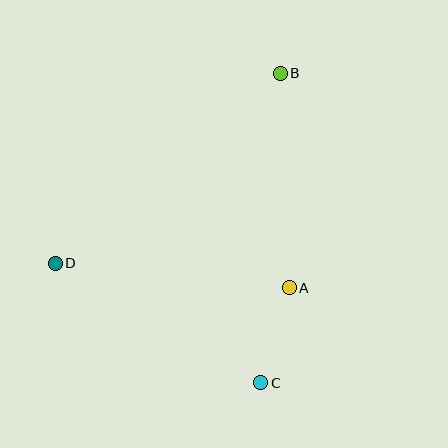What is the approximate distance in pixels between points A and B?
The distance between A and B is approximately 214 pixels.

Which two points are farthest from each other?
Points B and C are farthest from each other.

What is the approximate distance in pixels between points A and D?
The distance between A and D is approximately 235 pixels.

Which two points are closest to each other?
Points A and C are closest to each other.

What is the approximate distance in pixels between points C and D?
The distance between C and D is approximately 238 pixels.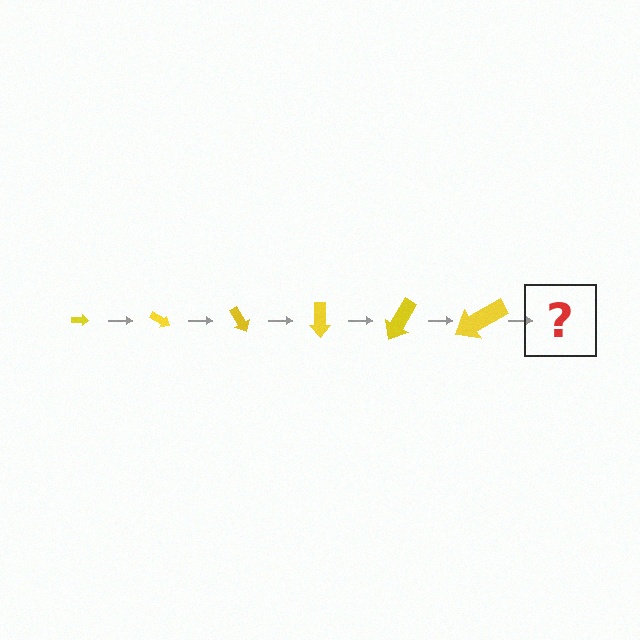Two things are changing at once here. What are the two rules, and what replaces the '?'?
The two rules are that the arrow grows larger each step and it rotates 30 degrees each step. The '?' should be an arrow, larger than the previous one and rotated 180 degrees from the start.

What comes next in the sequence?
The next element should be an arrow, larger than the previous one and rotated 180 degrees from the start.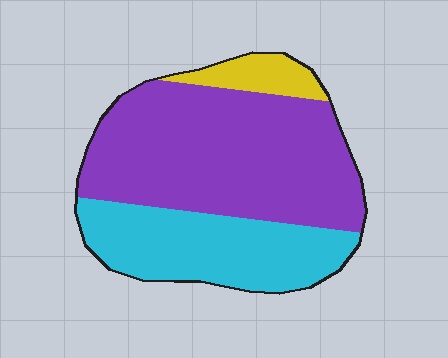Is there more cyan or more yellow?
Cyan.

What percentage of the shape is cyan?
Cyan takes up about one third (1/3) of the shape.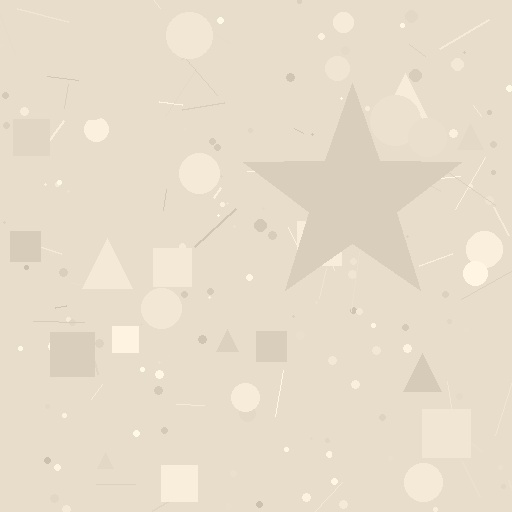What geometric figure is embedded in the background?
A star is embedded in the background.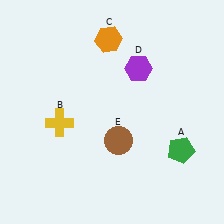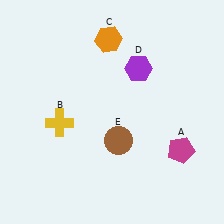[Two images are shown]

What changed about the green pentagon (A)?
In Image 1, A is green. In Image 2, it changed to magenta.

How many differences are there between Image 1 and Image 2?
There is 1 difference between the two images.